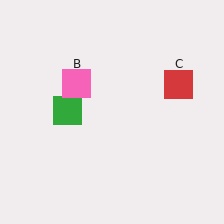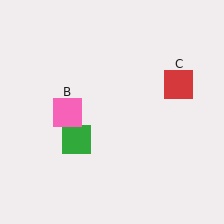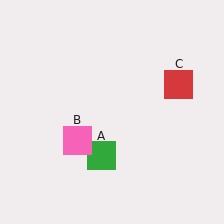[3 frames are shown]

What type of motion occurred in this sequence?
The green square (object A), pink square (object B) rotated counterclockwise around the center of the scene.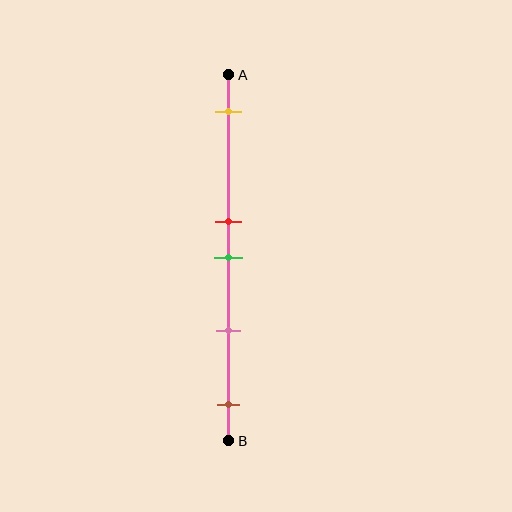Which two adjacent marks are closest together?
The red and green marks are the closest adjacent pair.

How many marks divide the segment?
There are 5 marks dividing the segment.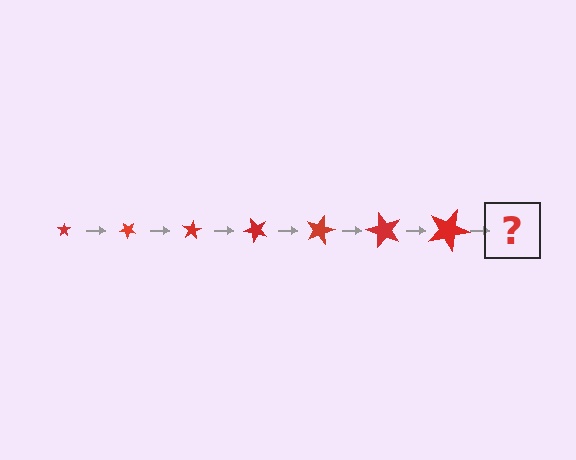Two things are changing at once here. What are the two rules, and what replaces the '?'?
The two rules are that the star grows larger each step and it rotates 40 degrees each step. The '?' should be a star, larger than the previous one and rotated 280 degrees from the start.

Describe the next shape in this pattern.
It should be a star, larger than the previous one and rotated 280 degrees from the start.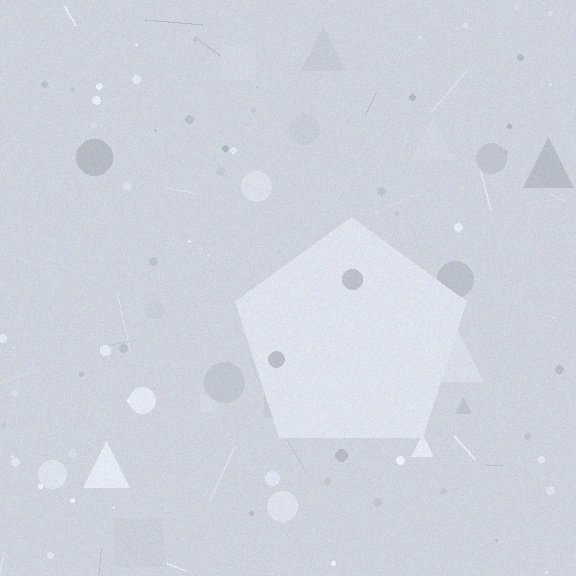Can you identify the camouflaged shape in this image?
The camouflaged shape is a pentagon.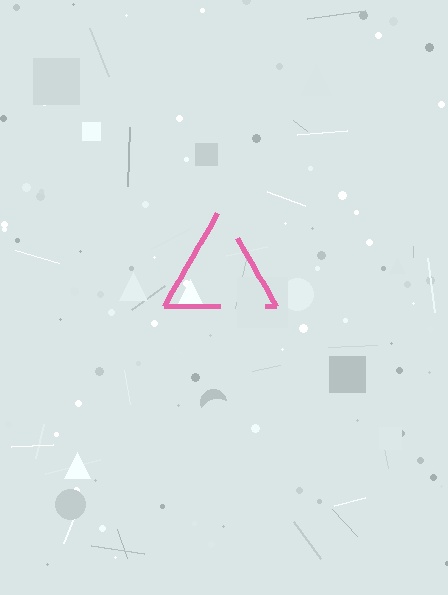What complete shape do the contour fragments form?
The contour fragments form a triangle.